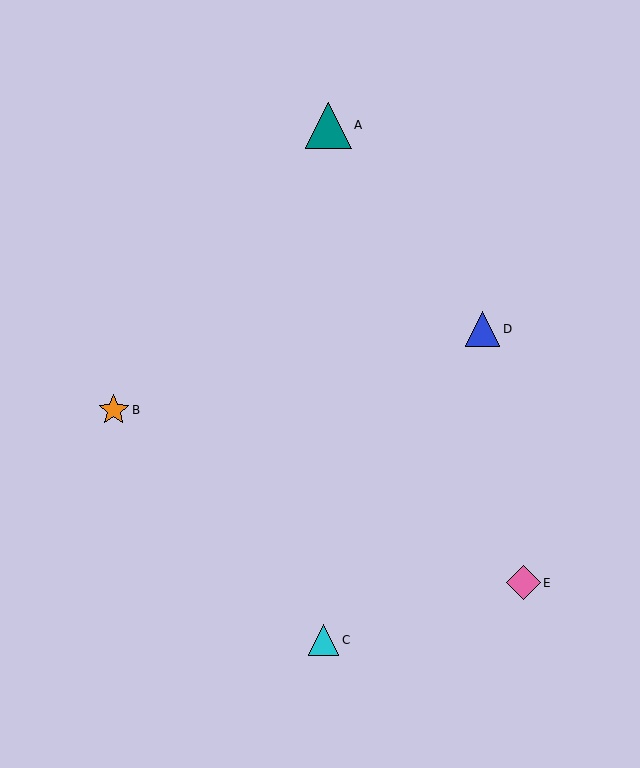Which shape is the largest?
The teal triangle (labeled A) is the largest.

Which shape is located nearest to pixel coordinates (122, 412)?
The orange star (labeled B) at (114, 410) is nearest to that location.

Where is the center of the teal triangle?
The center of the teal triangle is at (328, 125).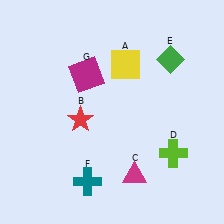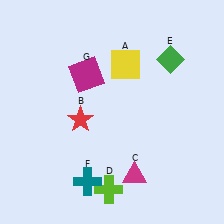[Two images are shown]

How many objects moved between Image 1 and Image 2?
1 object moved between the two images.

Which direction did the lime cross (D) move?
The lime cross (D) moved left.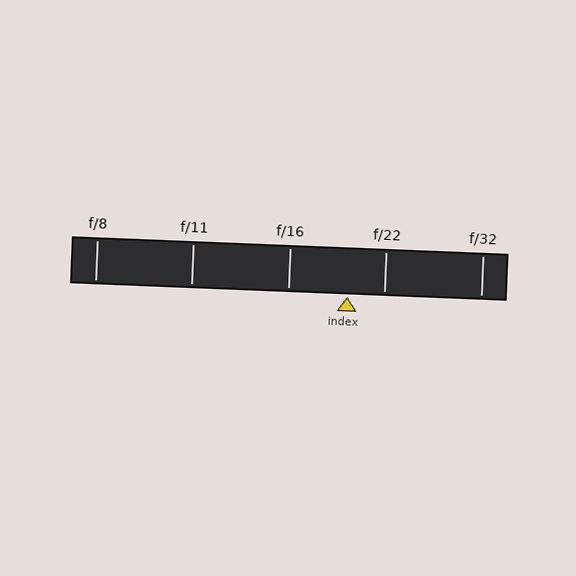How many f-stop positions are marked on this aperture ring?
There are 5 f-stop positions marked.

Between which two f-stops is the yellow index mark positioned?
The index mark is between f/16 and f/22.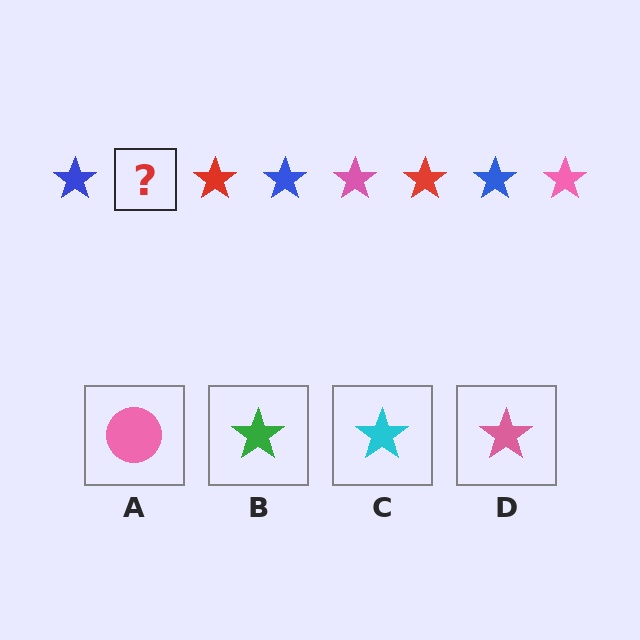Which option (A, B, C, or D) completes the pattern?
D.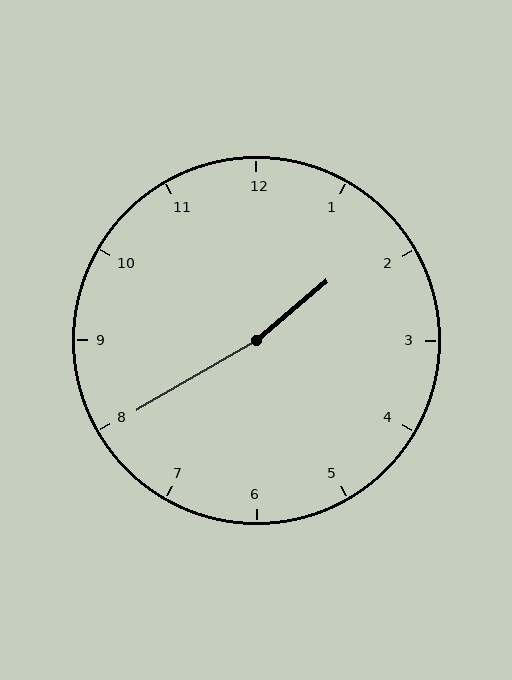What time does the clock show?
1:40.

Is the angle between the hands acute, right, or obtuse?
It is obtuse.